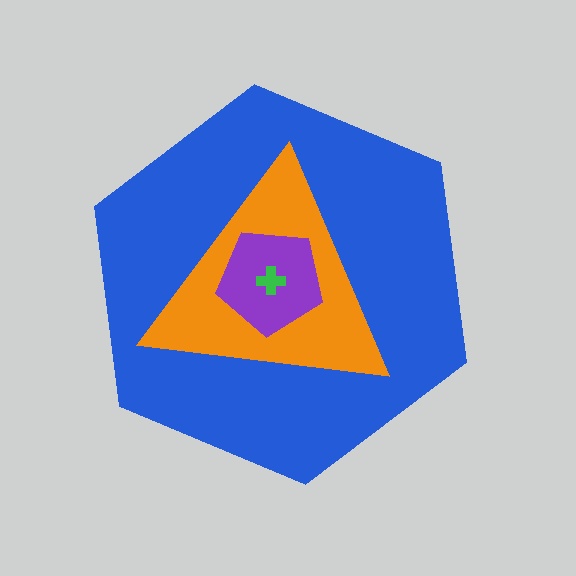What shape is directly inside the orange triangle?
The purple pentagon.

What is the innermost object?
The green cross.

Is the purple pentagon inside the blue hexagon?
Yes.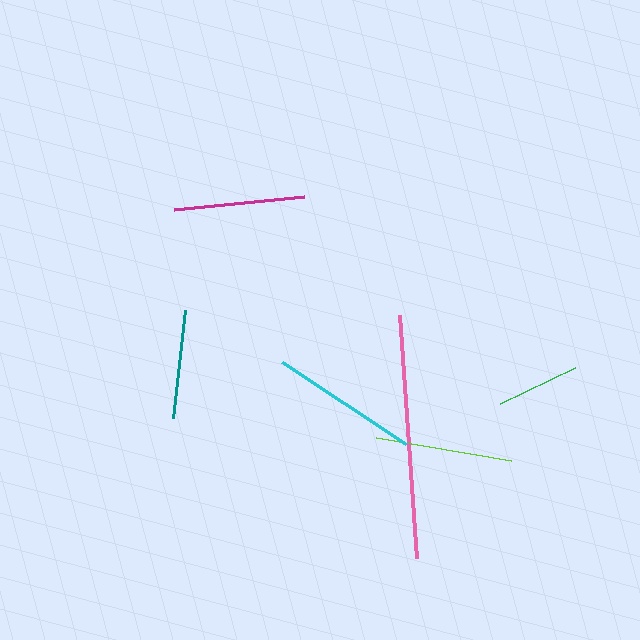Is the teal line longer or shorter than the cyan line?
The cyan line is longer than the teal line.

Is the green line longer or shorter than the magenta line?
The magenta line is longer than the green line.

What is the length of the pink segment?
The pink segment is approximately 243 pixels long.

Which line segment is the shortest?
The green line is the shortest at approximately 83 pixels.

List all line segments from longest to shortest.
From longest to shortest: pink, cyan, lime, magenta, teal, green.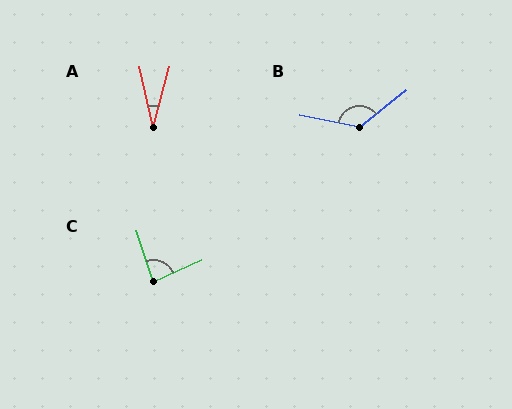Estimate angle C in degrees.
Approximately 84 degrees.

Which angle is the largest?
B, at approximately 131 degrees.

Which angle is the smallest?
A, at approximately 28 degrees.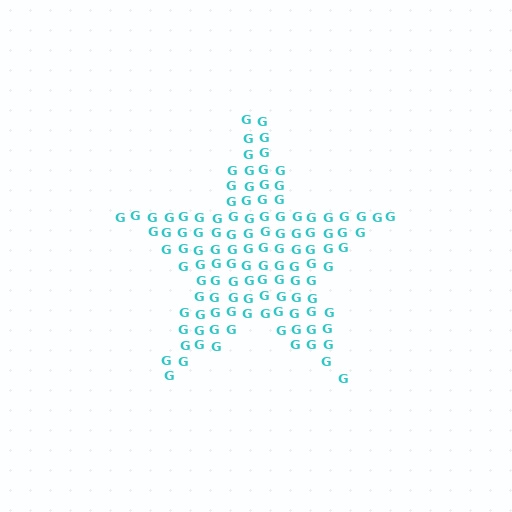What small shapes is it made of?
It is made of small letter G's.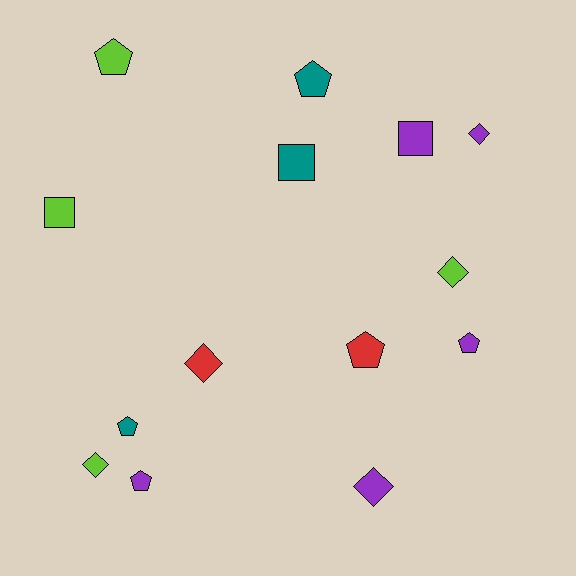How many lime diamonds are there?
There are 2 lime diamonds.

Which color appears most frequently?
Purple, with 5 objects.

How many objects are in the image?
There are 14 objects.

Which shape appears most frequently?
Pentagon, with 6 objects.